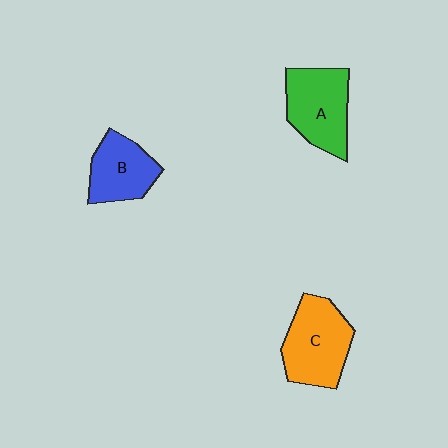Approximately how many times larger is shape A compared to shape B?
Approximately 1.2 times.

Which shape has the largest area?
Shape C (orange).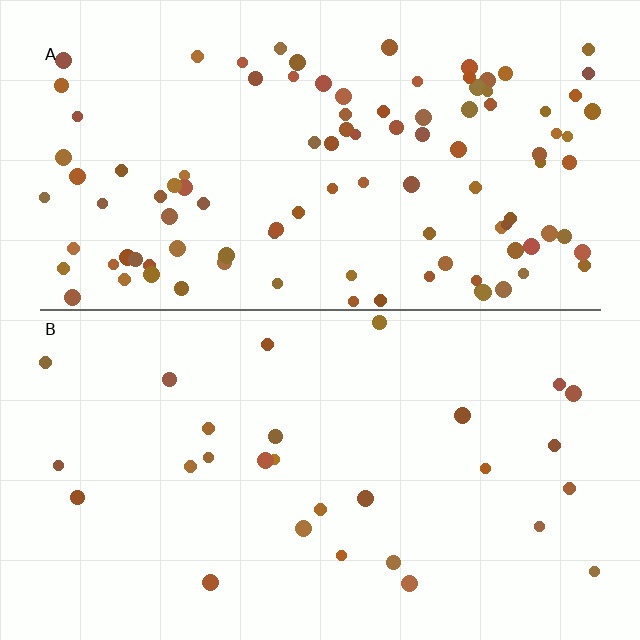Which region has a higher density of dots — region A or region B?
A (the top).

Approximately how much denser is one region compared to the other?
Approximately 3.7× — region A over region B.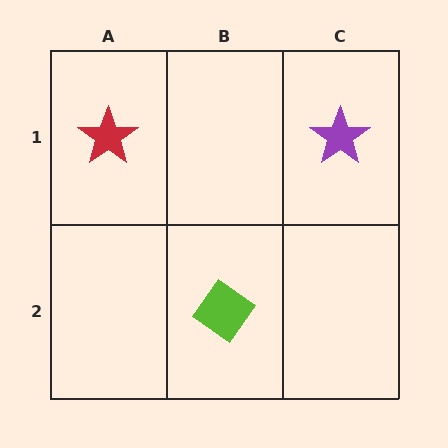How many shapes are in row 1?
2 shapes.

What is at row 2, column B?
A lime diamond.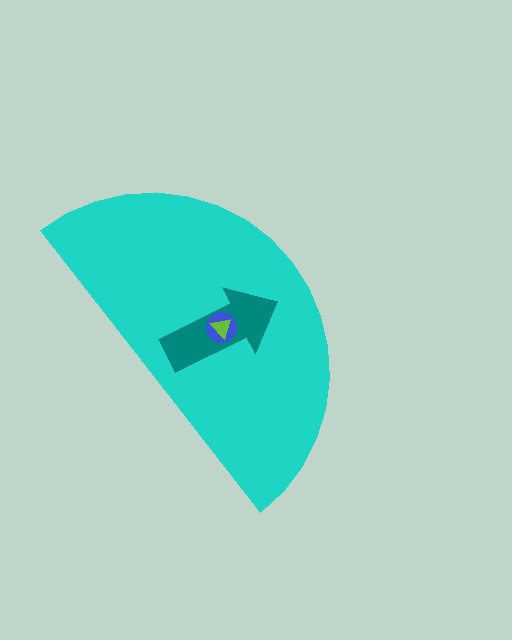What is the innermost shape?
The lime triangle.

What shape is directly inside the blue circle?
The lime triangle.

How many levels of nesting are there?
4.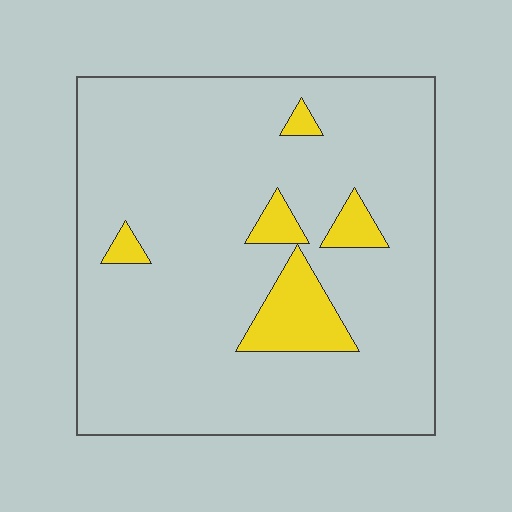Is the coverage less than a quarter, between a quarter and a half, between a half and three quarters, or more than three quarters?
Less than a quarter.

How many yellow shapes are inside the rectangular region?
5.